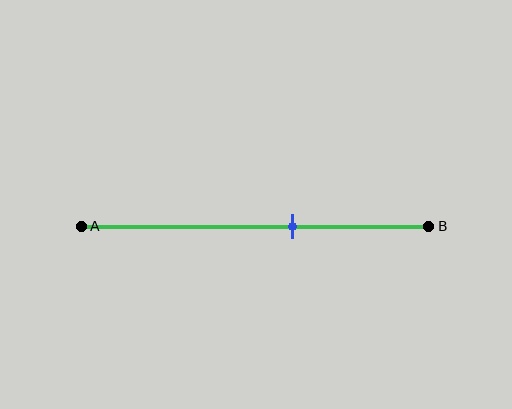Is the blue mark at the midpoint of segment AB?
No, the mark is at about 60% from A, not at the 50% midpoint.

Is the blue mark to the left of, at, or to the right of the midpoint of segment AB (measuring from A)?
The blue mark is to the right of the midpoint of segment AB.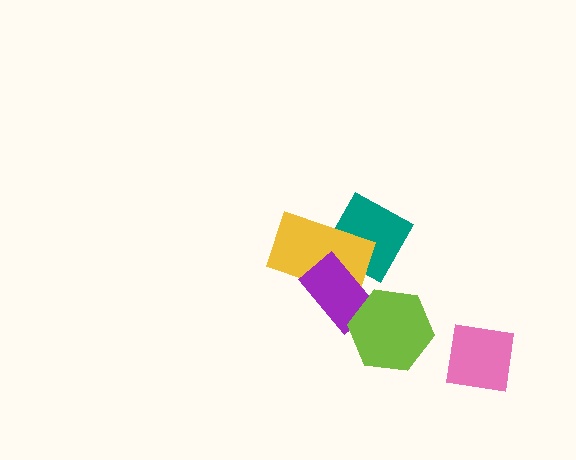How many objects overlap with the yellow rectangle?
2 objects overlap with the yellow rectangle.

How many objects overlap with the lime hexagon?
1 object overlaps with the lime hexagon.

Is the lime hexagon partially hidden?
No, no other shape covers it.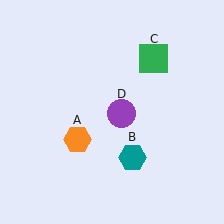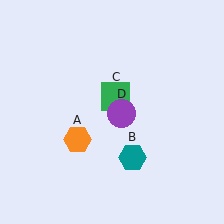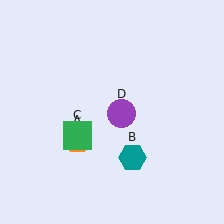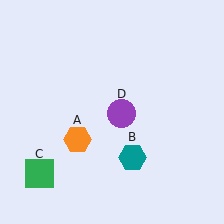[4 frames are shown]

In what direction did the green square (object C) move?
The green square (object C) moved down and to the left.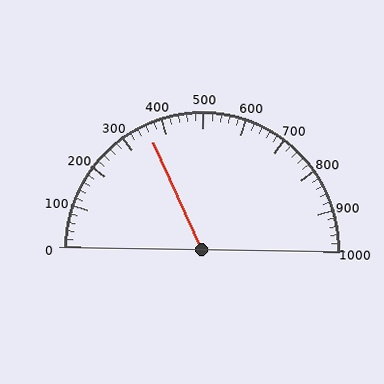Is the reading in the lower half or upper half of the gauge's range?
The reading is in the lower half of the range (0 to 1000).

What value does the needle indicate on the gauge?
The needle indicates approximately 360.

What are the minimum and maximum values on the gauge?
The gauge ranges from 0 to 1000.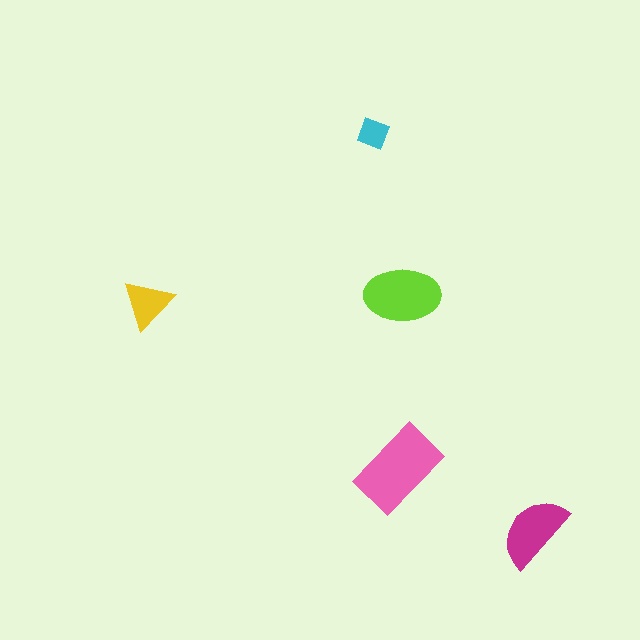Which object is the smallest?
The cyan diamond.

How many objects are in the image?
There are 5 objects in the image.